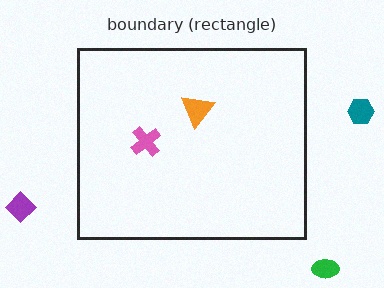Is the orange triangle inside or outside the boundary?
Inside.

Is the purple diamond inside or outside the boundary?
Outside.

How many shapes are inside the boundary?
2 inside, 3 outside.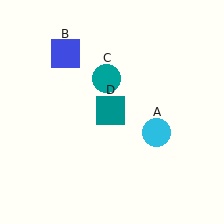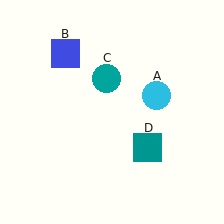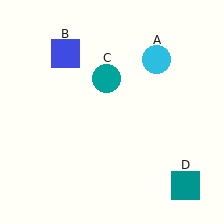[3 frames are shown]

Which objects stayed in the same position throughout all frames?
Blue square (object B) and teal circle (object C) remained stationary.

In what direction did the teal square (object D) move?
The teal square (object D) moved down and to the right.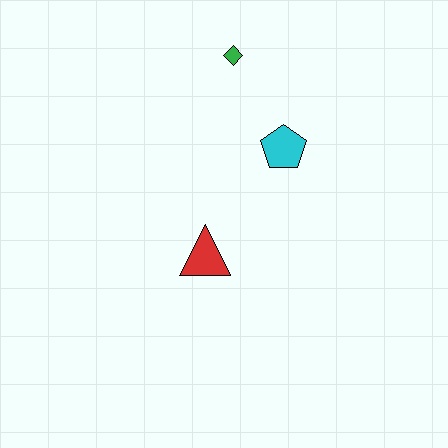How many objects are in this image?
There are 3 objects.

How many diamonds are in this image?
There is 1 diamond.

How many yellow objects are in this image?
There are no yellow objects.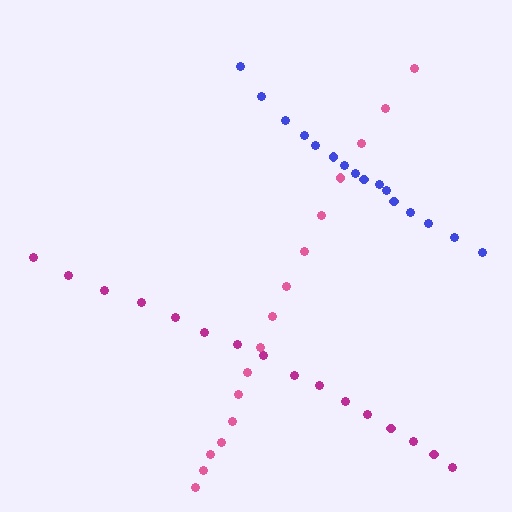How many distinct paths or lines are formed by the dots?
There are 3 distinct paths.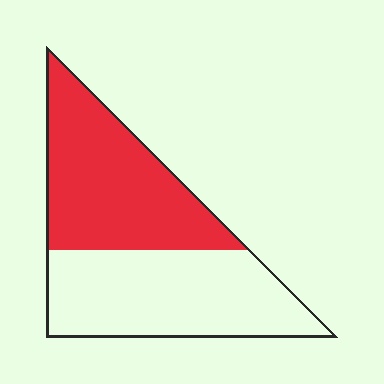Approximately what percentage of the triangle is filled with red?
Approximately 50%.